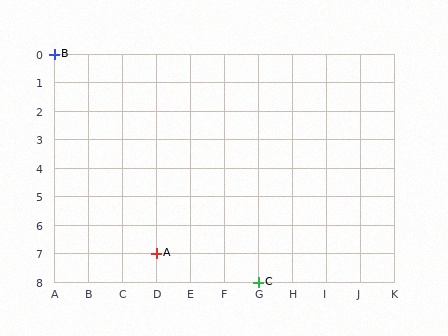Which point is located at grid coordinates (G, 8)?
Point C is at (G, 8).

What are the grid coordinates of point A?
Point A is at grid coordinates (D, 7).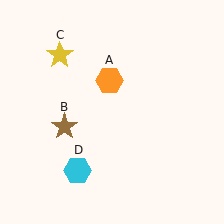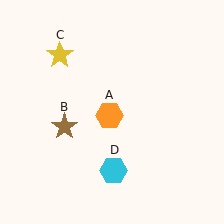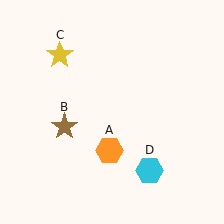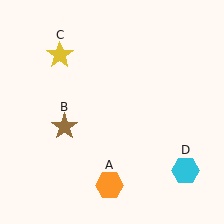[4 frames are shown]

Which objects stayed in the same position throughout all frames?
Brown star (object B) and yellow star (object C) remained stationary.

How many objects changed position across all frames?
2 objects changed position: orange hexagon (object A), cyan hexagon (object D).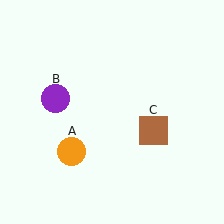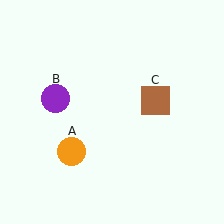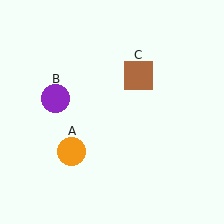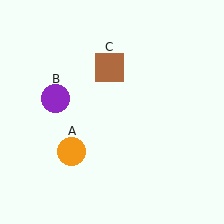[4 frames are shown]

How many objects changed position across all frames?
1 object changed position: brown square (object C).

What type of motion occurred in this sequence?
The brown square (object C) rotated counterclockwise around the center of the scene.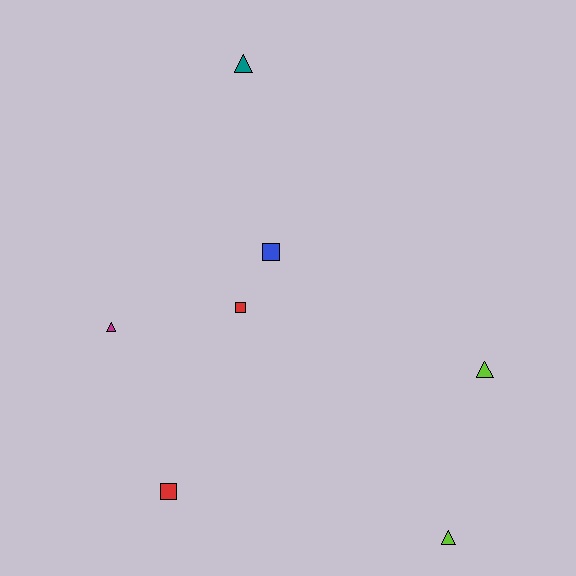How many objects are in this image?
There are 7 objects.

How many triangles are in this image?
There are 4 triangles.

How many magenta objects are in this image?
There is 1 magenta object.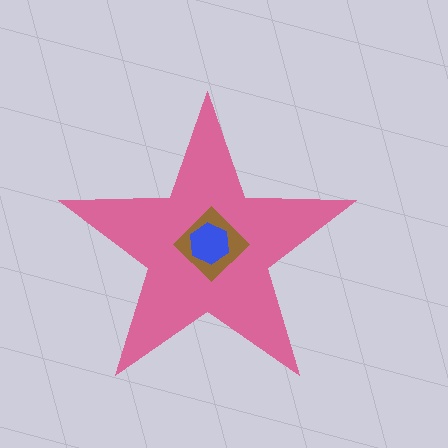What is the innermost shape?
The blue hexagon.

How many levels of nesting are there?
3.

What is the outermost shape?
The pink star.